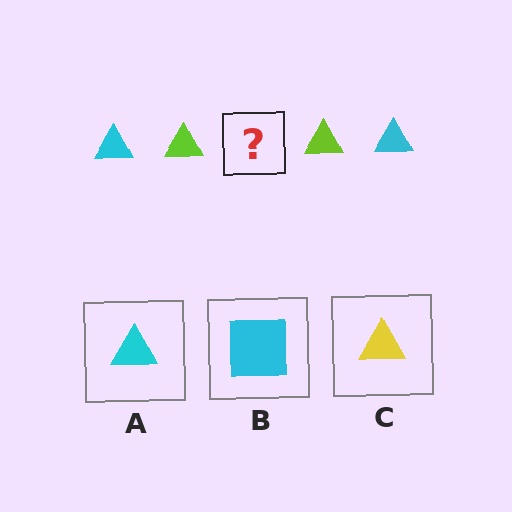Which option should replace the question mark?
Option A.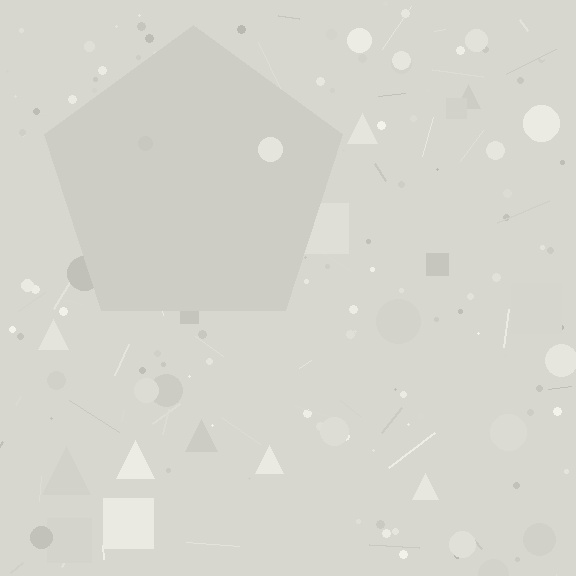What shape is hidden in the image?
A pentagon is hidden in the image.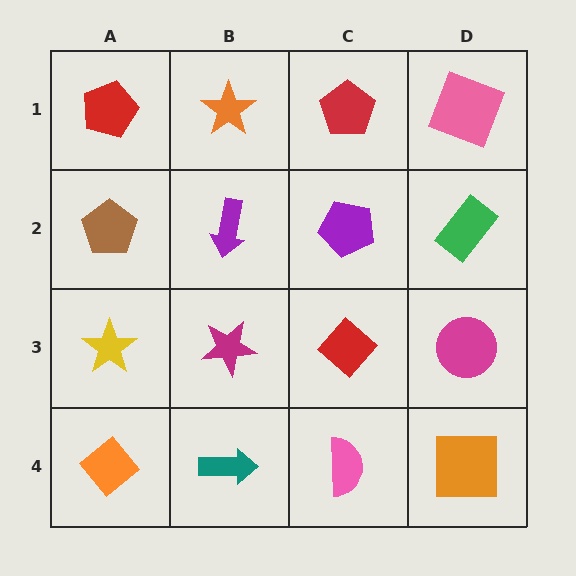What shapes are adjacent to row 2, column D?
A pink square (row 1, column D), a magenta circle (row 3, column D), a purple pentagon (row 2, column C).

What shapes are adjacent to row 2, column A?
A red pentagon (row 1, column A), a yellow star (row 3, column A), a purple arrow (row 2, column B).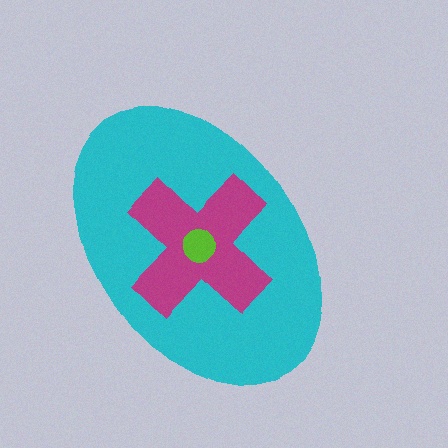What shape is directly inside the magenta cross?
The lime circle.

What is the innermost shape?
The lime circle.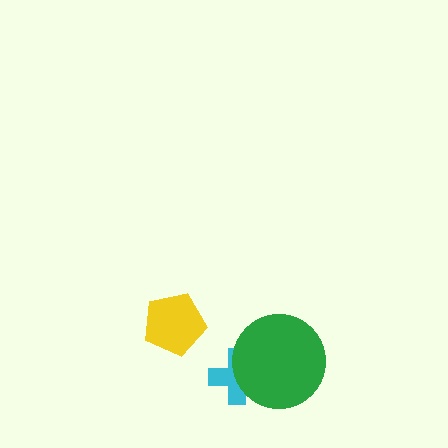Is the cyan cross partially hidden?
Yes, it is partially covered by another shape.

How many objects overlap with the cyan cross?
1 object overlaps with the cyan cross.